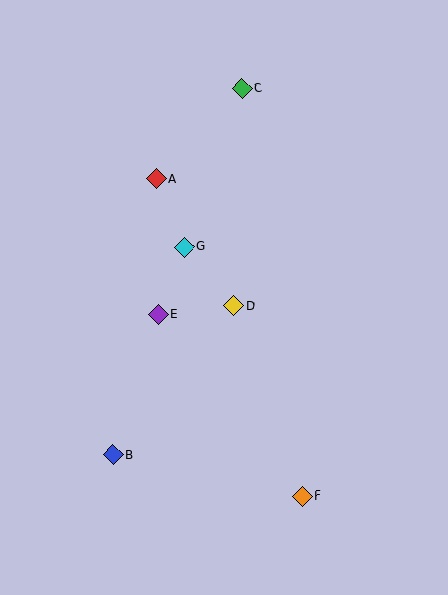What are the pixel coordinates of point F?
Point F is at (302, 496).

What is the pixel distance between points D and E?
The distance between D and E is 76 pixels.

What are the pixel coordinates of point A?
Point A is at (157, 179).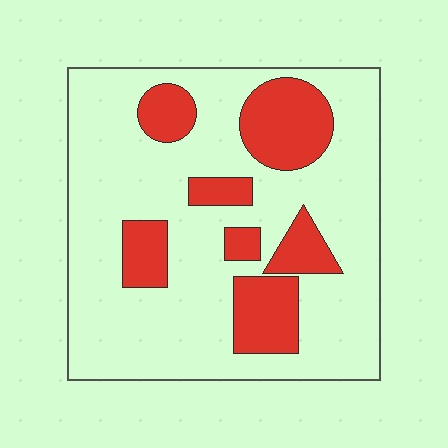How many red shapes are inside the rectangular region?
7.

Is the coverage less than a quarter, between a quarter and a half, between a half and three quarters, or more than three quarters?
Less than a quarter.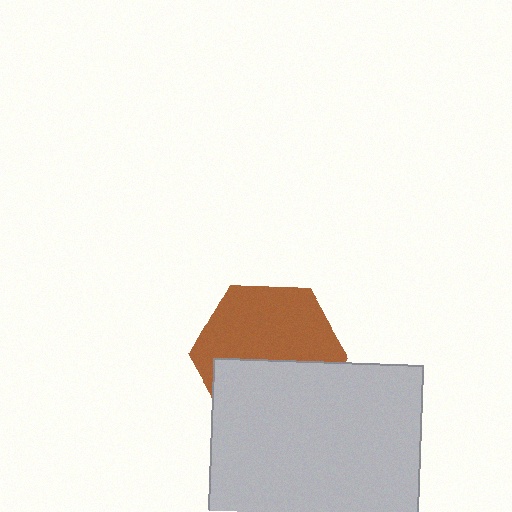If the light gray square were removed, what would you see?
You would see the complete brown hexagon.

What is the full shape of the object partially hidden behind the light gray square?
The partially hidden object is a brown hexagon.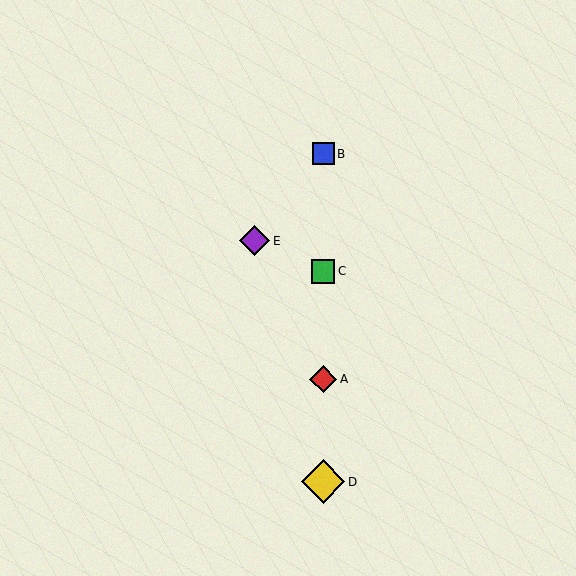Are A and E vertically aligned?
No, A is at x≈323 and E is at x≈255.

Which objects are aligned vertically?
Objects A, B, C, D are aligned vertically.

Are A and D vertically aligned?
Yes, both are at x≈323.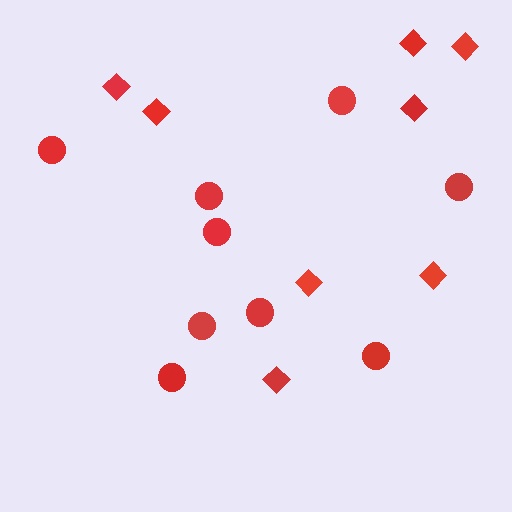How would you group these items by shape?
There are 2 groups: one group of diamonds (8) and one group of circles (9).